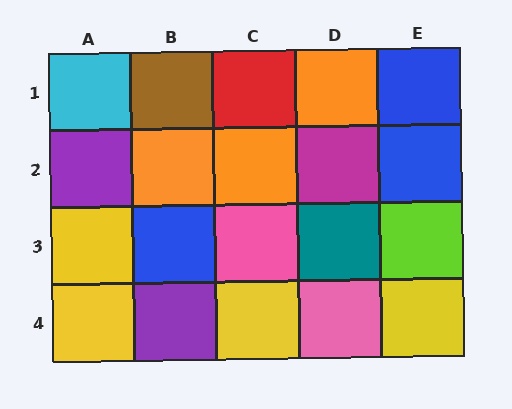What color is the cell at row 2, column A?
Purple.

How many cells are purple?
2 cells are purple.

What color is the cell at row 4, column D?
Pink.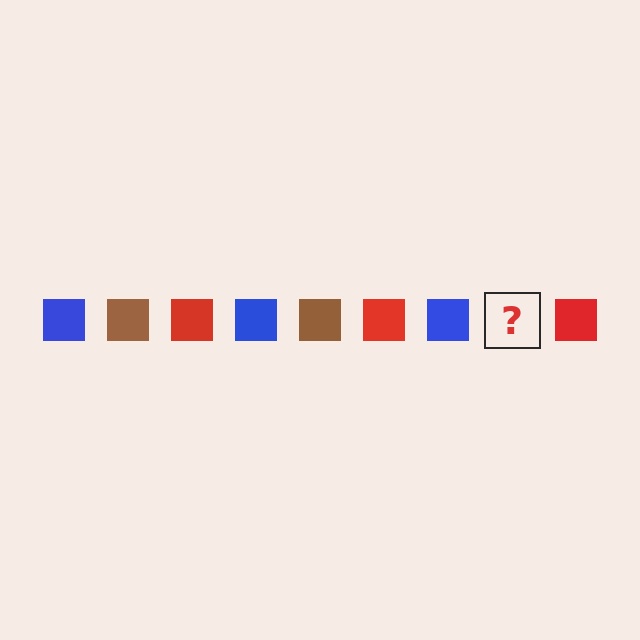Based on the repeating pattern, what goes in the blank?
The blank should be a brown square.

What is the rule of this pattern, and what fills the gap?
The rule is that the pattern cycles through blue, brown, red squares. The gap should be filled with a brown square.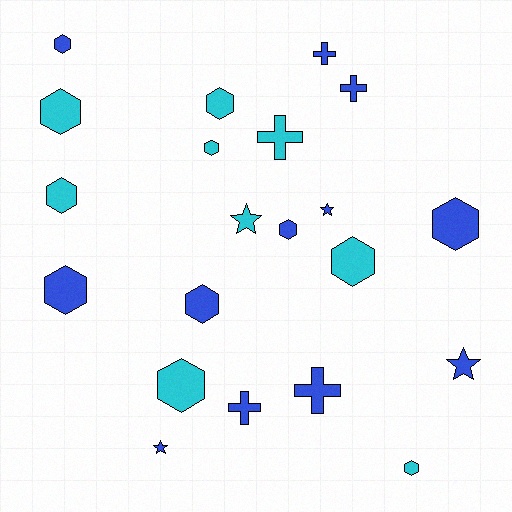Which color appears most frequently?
Blue, with 12 objects.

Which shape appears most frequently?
Hexagon, with 12 objects.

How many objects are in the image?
There are 21 objects.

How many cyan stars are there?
There is 1 cyan star.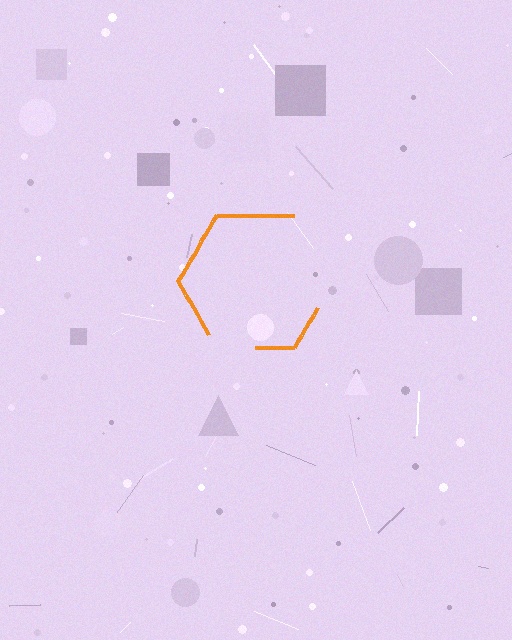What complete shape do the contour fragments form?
The contour fragments form a hexagon.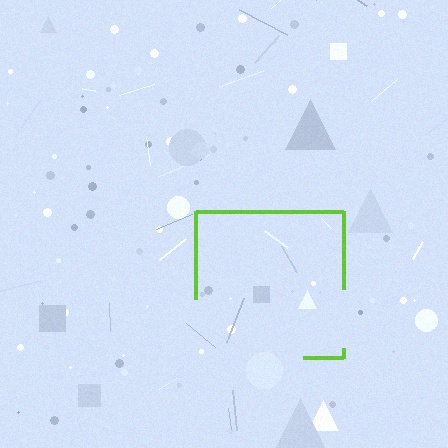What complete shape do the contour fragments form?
The contour fragments form a square.